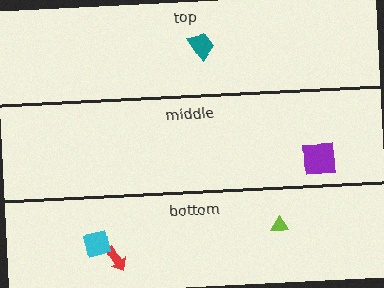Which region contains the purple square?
The middle region.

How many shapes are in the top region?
1.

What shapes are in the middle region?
The purple square.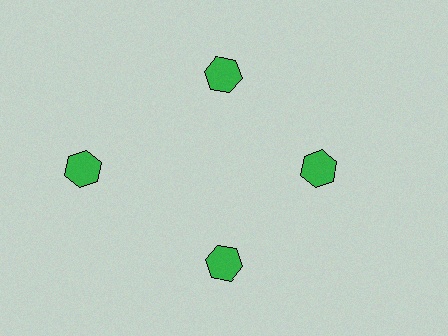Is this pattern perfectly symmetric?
No. The 4 green hexagons are arranged in a ring, but one element near the 9 o'clock position is pushed outward from the center, breaking the 4-fold rotational symmetry.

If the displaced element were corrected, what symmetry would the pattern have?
It would have 4-fold rotational symmetry — the pattern would map onto itself every 90 degrees.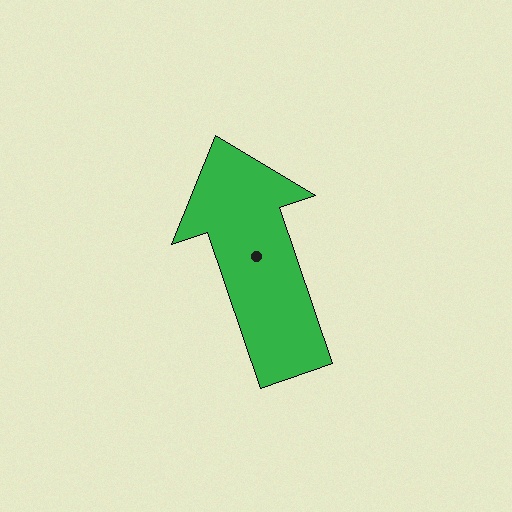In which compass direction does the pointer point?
North.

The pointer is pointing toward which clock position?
Roughly 11 o'clock.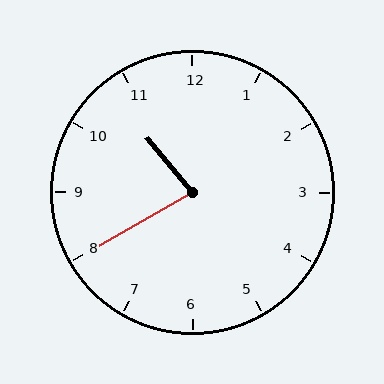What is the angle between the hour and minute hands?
Approximately 80 degrees.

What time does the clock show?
10:40.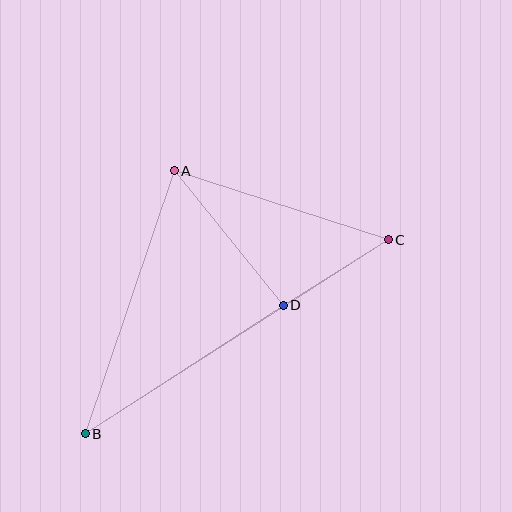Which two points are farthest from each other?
Points B and C are farthest from each other.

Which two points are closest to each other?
Points C and D are closest to each other.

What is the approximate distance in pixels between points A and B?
The distance between A and B is approximately 278 pixels.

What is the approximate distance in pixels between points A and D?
The distance between A and D is approximately 173 pixels.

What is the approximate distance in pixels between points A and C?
The distance between A and C is approximately 225 pixels.